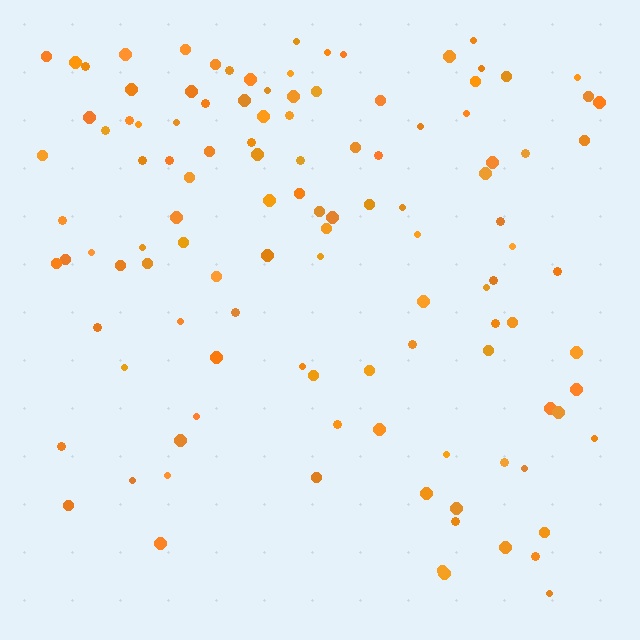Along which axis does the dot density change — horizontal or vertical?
Vertical.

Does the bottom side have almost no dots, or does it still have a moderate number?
Still a moderate number, just noticeably fewer than the top.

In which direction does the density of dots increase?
From bottom to top, with the top side densest.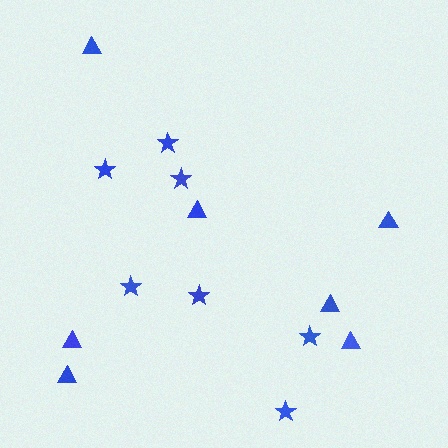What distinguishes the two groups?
There are 2 groups: one group of stars (7) and one group of triangles (7).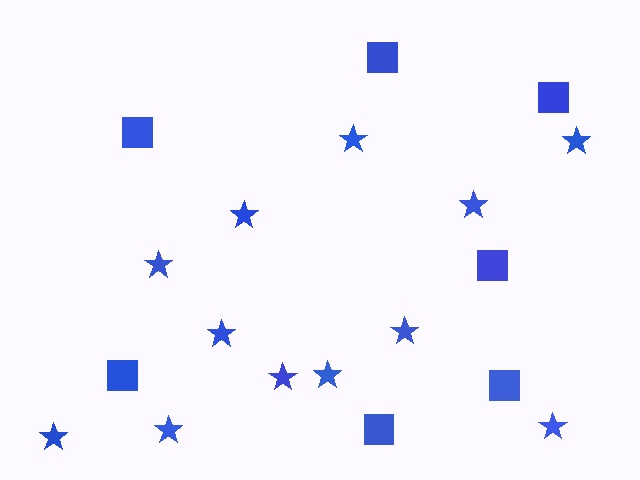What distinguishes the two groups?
There are 2 groups: one group of squares (7) and one group of stars (12).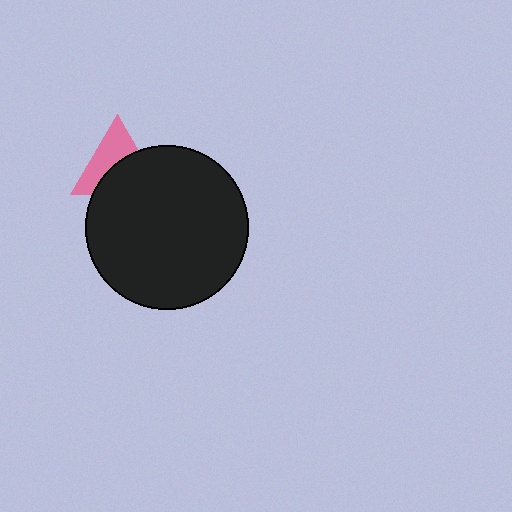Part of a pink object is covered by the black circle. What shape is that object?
It is a triangle.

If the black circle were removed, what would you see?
You would see the complete pink triangle.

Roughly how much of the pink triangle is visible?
About half of it is visible (roughly 50%).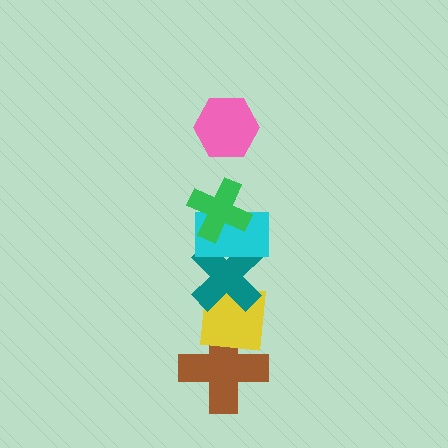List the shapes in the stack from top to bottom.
From top to bottom: the pink hexagon, the green cross, the cyan rectangle, the teal cross, the yellow square, the brown cross.